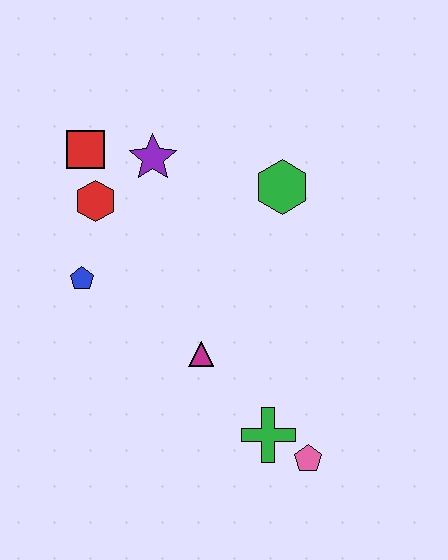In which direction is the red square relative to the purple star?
The red square is to the left of the purple star.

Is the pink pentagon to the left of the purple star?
No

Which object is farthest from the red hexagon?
The pink pentagon is farthest from the red hexagon.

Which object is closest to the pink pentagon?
The green cross is closest to the pink pentagon.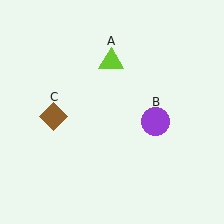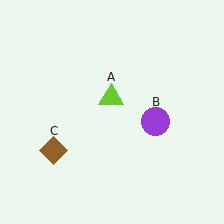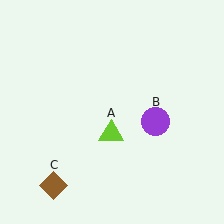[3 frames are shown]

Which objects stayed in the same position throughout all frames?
Purple circle (object B) remained stationary.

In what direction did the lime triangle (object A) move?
The lime triangle (object A) moved down.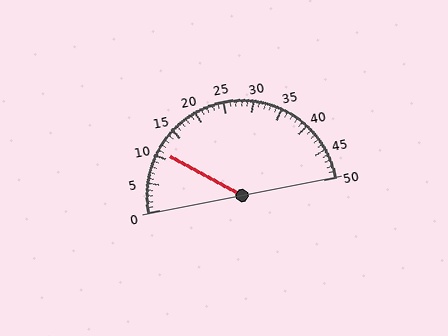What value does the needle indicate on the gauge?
The needle indicates approximately 11.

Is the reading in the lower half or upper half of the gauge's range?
The reading is in the lower half of the range (0 to 50).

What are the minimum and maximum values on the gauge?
The gauge ranges from 0 to 50.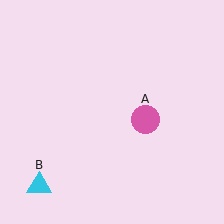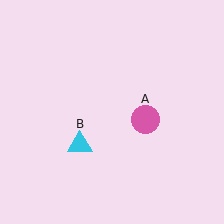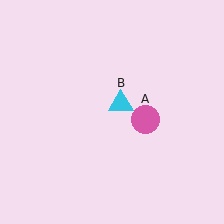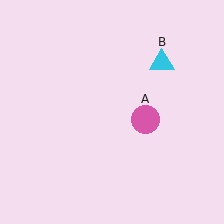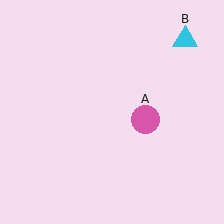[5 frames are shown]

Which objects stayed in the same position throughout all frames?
Pink circle (object A) remained stationary.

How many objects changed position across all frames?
1 object changed position: cyan triangle (object B).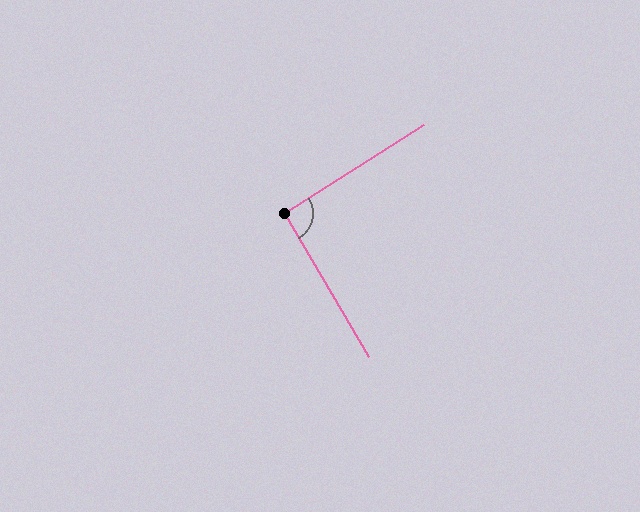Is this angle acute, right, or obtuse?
It is approximately a right angle.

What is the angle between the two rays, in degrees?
Approximately 92 degrees.